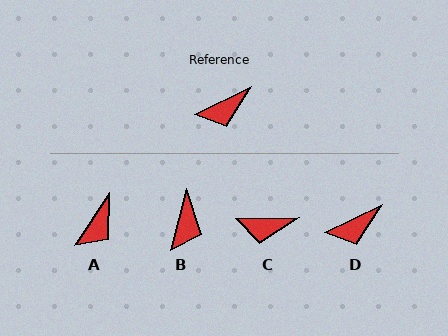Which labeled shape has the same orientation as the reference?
D.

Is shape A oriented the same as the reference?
No, it is off by about 31 degrees.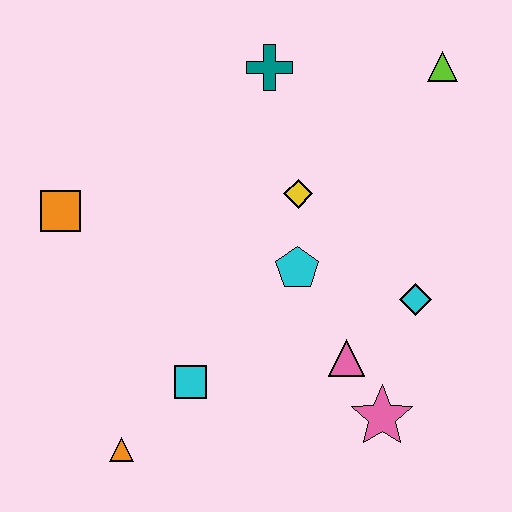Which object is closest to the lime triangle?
The teal cross is closest to the lime triangle.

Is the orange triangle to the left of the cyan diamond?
Yes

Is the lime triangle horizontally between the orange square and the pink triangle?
No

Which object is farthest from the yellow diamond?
The orange triangle is farthest from the yellow diamond.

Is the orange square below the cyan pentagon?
No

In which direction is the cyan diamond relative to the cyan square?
The cyan diamond is to the right of the cyan square.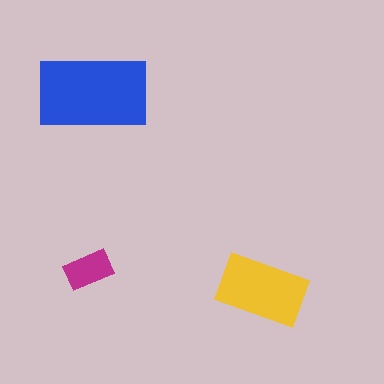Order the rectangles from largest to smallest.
the blue one, the yellow one, the magenta one.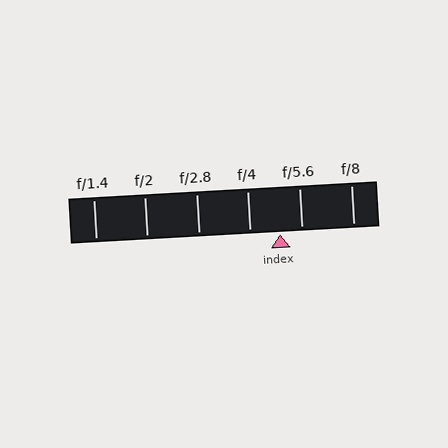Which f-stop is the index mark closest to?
The index mark is closest to f/5.6.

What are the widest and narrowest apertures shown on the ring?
The widest aperture shown is f/1.4 and the narrowest is f/8.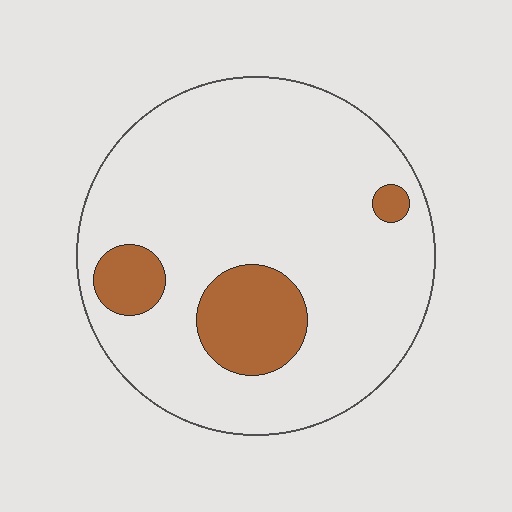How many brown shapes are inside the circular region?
3.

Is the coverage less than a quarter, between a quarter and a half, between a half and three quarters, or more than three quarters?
Less than a quarter.